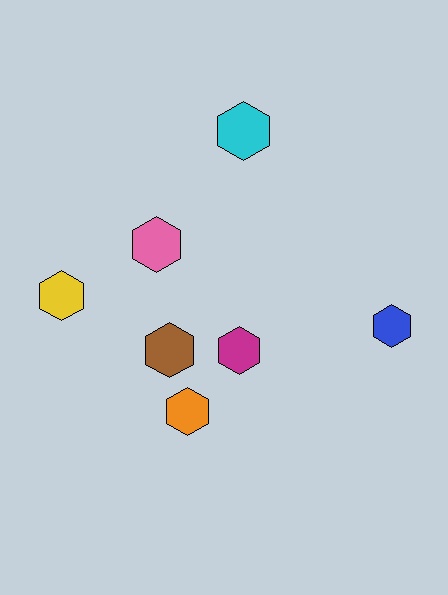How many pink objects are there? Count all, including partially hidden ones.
There is 1 pink object.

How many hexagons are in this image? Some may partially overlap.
There are 7 hexagons.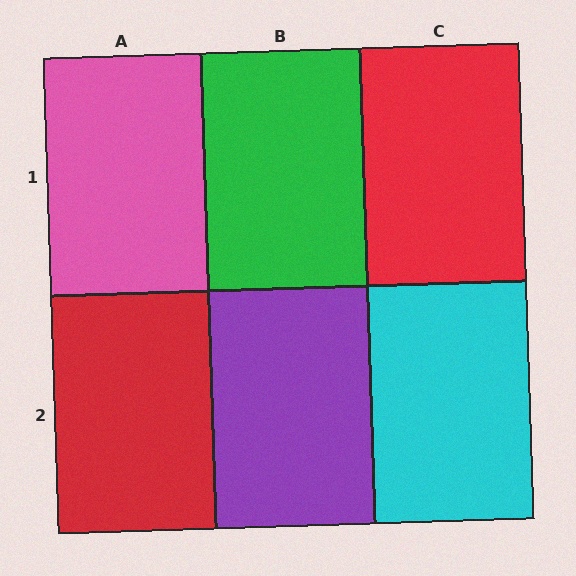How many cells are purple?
1 cell is purple.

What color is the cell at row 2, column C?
Cyan.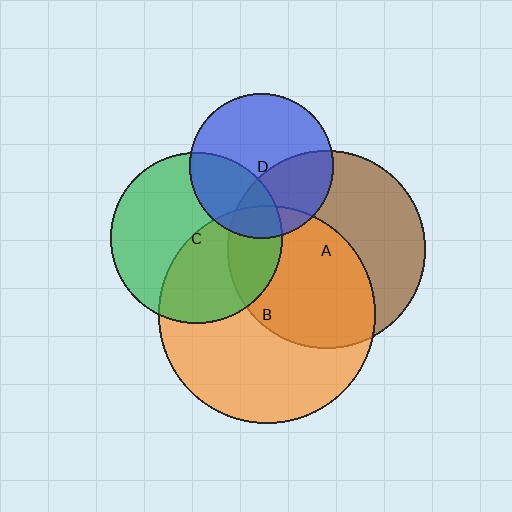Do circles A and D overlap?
Yes.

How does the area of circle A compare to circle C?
Approximately 1.3 times.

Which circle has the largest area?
Circle B (orange).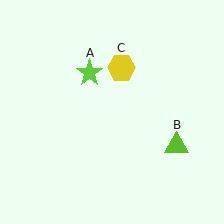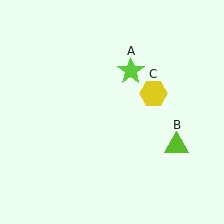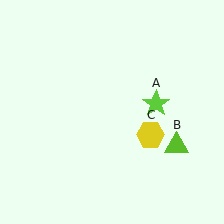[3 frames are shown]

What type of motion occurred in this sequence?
The lime star (object A), yellow hexagon (object C) rotated clockwise around the center of the scene.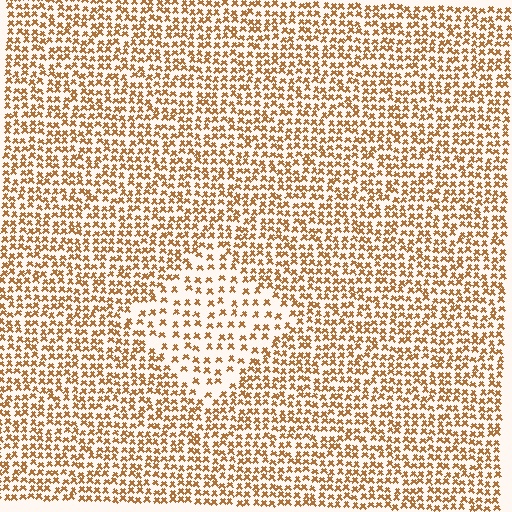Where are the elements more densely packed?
The elements are more densely packed outside the diamond boundary.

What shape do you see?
I see a diamond.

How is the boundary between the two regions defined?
The boundary is defined by a change in element density (approximately 1.9x ratio). All elements are the same color, size, and shape.